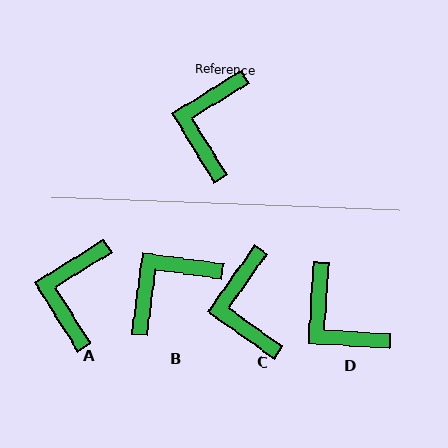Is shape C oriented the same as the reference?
No, it is off by about 23 degrees.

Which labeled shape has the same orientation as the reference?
A.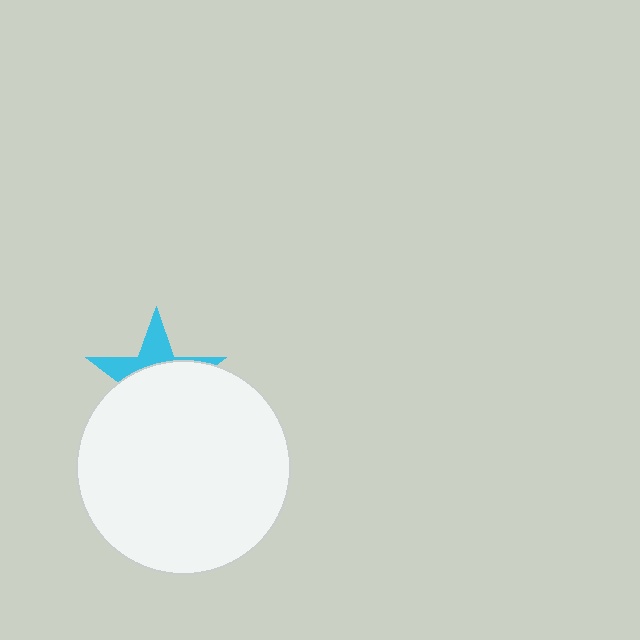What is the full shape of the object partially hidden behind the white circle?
The partially hidden object is a cyan star.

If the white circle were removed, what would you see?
You would see the complete cyan star.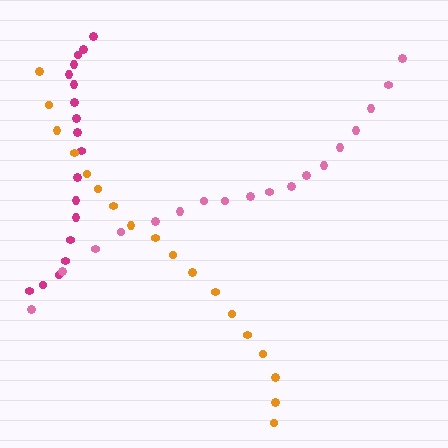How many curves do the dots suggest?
There are 3 distinct paths.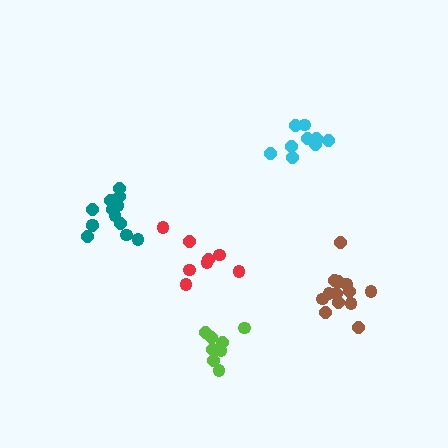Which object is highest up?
The cyan cluster is topmost.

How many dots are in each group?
Group 1: 13 dots, Group 2: 8 dots, Group 3: 9 dots, Group 4: 9 dots, Group 5: 13 dots (52 total).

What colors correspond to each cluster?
The clusters are colored: brown, red, cyan, lime, teal.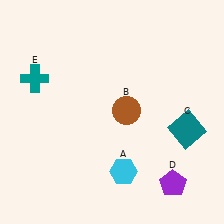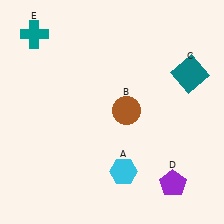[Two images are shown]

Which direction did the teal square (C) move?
The teal square (C) moved up.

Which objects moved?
The objects that moved are: the teal square (C), the teal cross (E).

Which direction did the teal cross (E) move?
The teal cross (E) moved up.